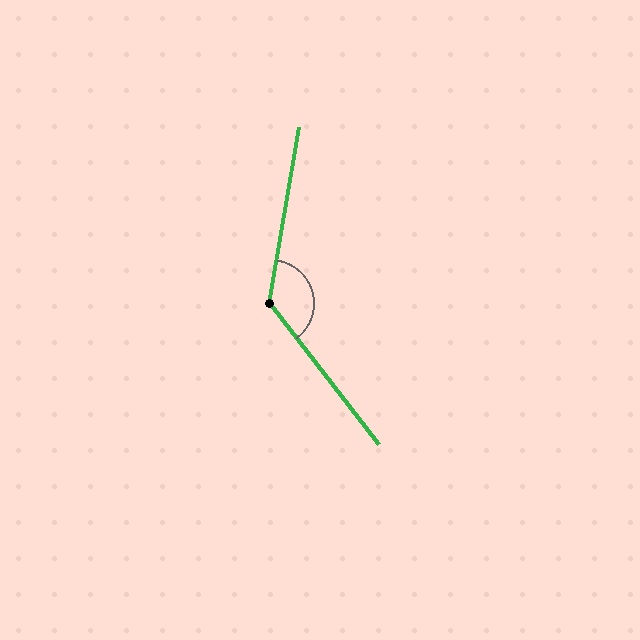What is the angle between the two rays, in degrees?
Approximately 133 degrees.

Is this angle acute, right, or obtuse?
It is obtuse.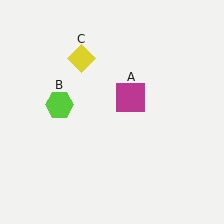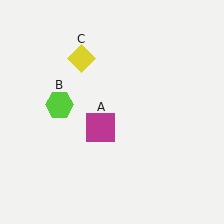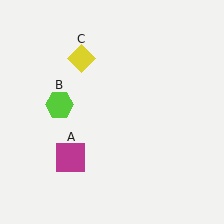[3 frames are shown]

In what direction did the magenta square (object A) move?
The magenta square (object A) moved down and to the left.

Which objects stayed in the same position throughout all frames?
Lime hexagon (object B) and yellow diamond (object C) remained stationary.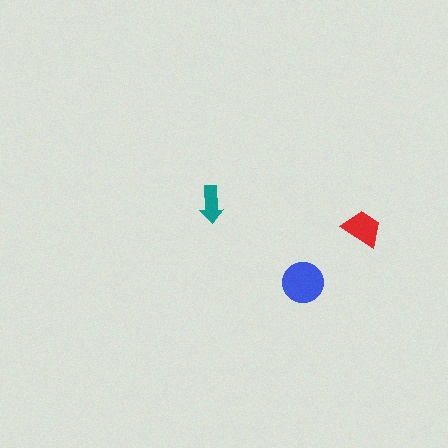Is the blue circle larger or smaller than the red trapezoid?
Larger.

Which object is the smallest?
The teal arrow.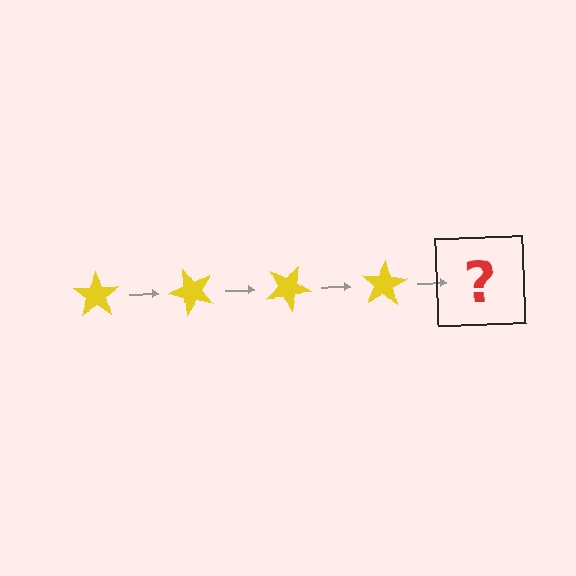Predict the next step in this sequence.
The next step is a yellow star rotated 200 degrees.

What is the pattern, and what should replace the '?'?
The pattern is that the star rotates 50 degrees each step. The '?' should be a yellow star rotated 200 degrees.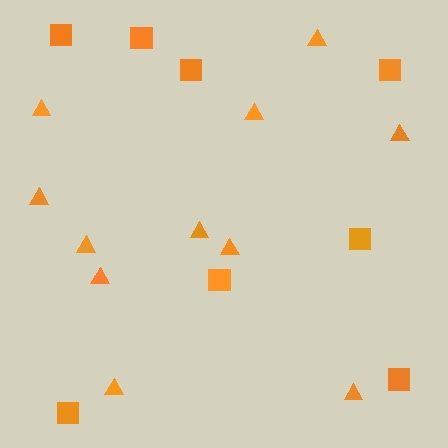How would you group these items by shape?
There are 2 groups: one group of triangles (11) and one group of squares (8).